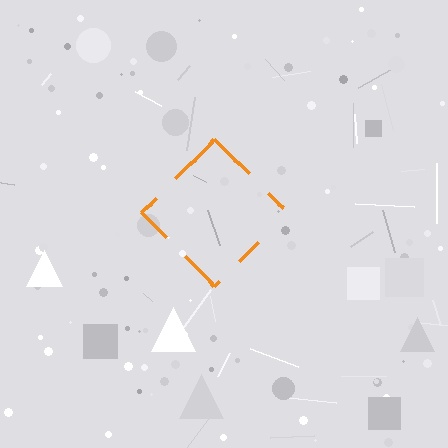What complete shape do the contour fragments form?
The contour fragments form a diamond.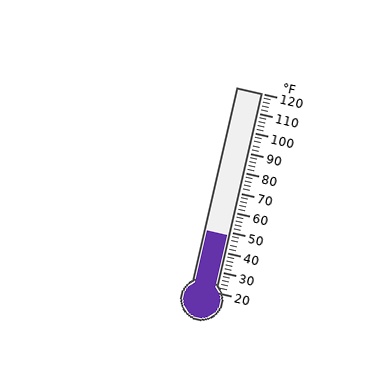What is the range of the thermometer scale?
The thermometer scale ranges from 20°F to 120°F.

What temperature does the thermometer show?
The thermometer shows approximately 48°F.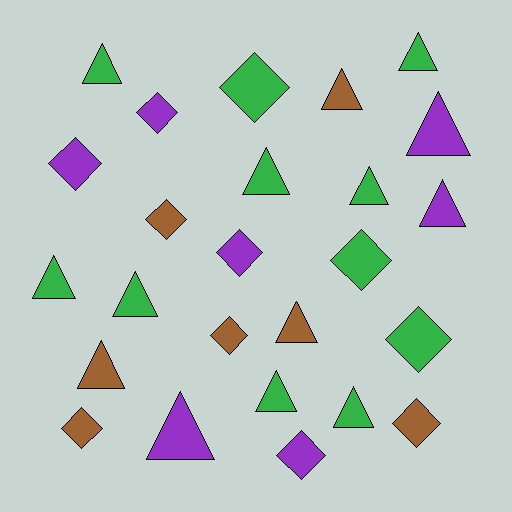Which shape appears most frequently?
Triangle, with 14 objects.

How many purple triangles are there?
There are 3 purple triangles.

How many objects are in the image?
There are 25 objects.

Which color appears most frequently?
Green, with 11 objects.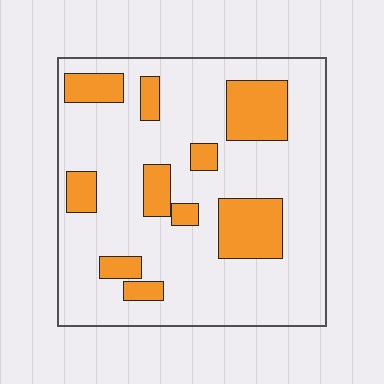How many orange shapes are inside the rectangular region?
10.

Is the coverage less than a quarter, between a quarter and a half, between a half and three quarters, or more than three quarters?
Less than a quarter.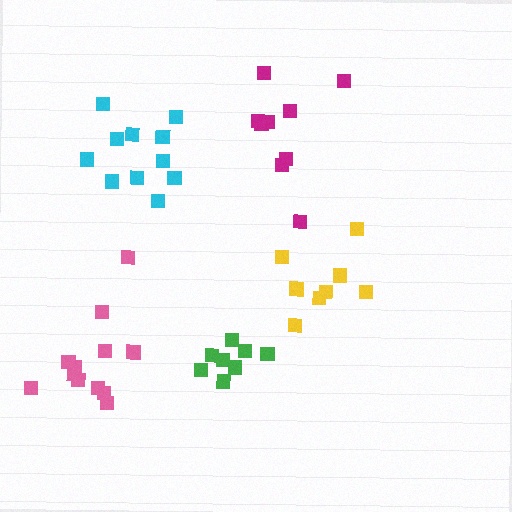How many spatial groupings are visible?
There are 5 spatial groupings.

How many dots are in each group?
Group 1: 9 dots, Group 2: 11 dots, Group 3: 8 dots, Group 4: 8 dots, Group 5: 12 dots (48 total).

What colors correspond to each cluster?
The clusters are colored: magenta, cyan, yellow, green, pink.